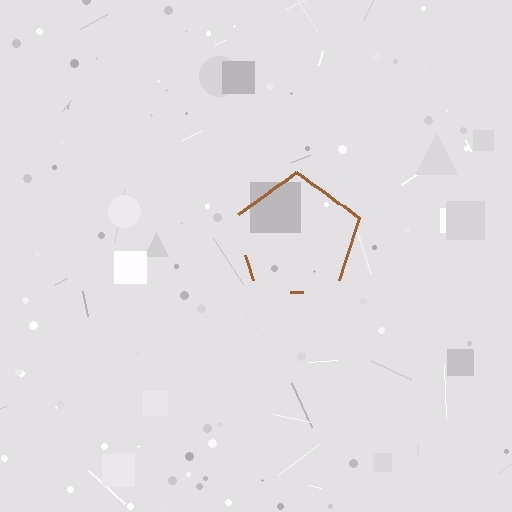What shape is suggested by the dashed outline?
The dashed outline suggests a pentagon.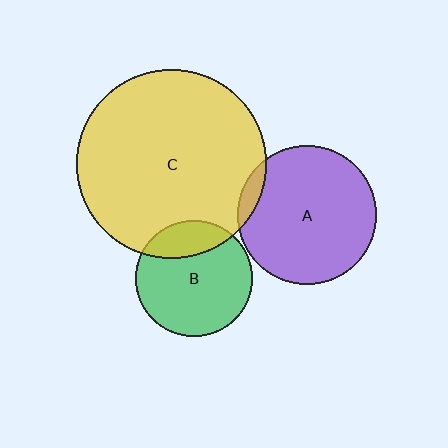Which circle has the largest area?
Circle C (yellow).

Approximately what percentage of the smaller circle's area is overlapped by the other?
Approximately 5%.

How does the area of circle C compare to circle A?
Approximately 1.9 times.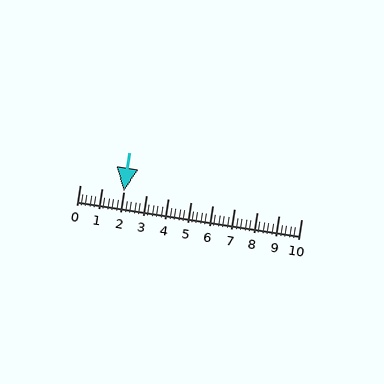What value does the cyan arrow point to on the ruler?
The cyan arrow points to approximately 2.0.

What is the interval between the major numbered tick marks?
The major tick marks are spaced 1 units apart.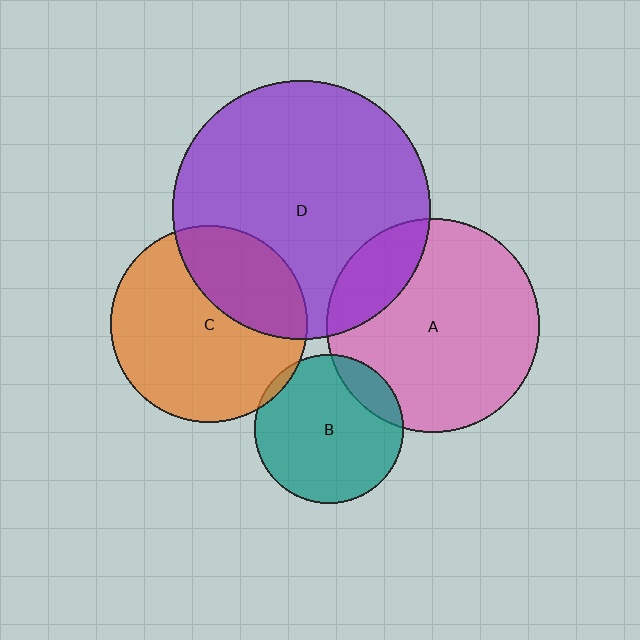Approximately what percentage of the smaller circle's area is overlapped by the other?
Approximately 15%.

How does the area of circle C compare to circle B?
Approximately 1.7 times.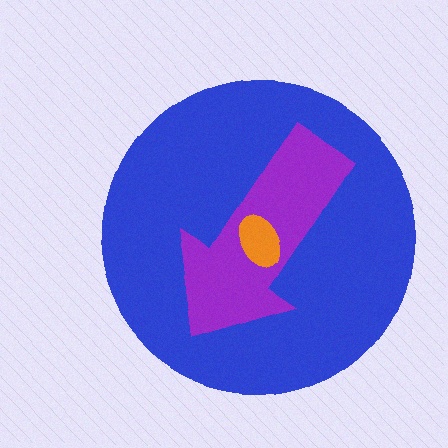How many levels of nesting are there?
3.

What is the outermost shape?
The blue circle.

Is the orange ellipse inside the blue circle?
Yes.